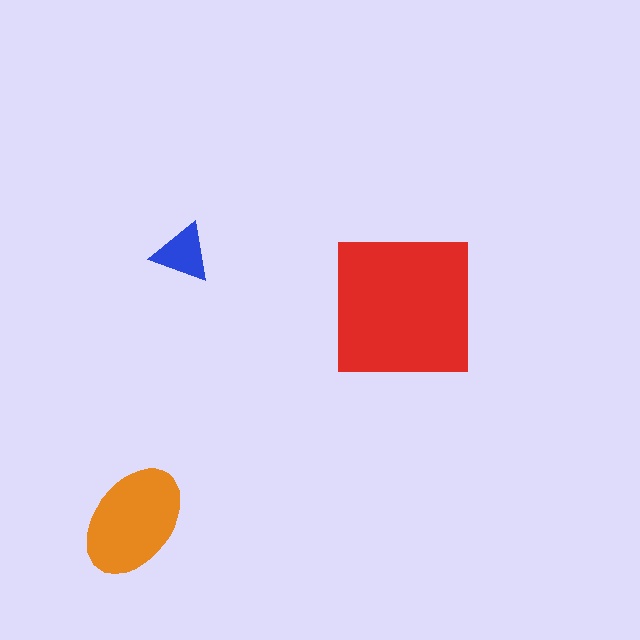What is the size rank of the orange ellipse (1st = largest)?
2nd.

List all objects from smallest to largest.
The blue triangle, the orange ellipse, the red square.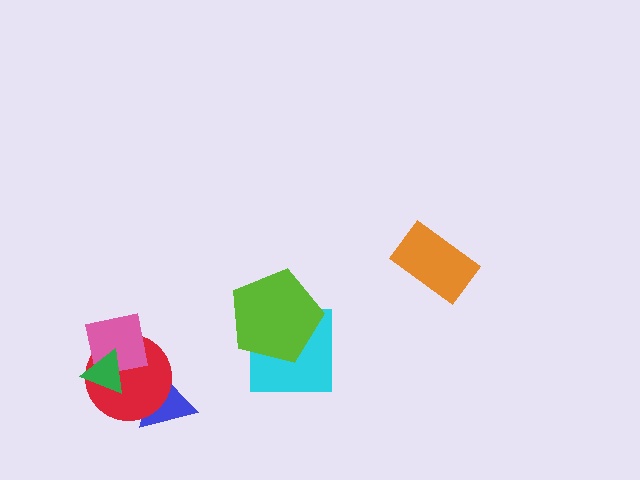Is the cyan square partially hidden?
Yes, it is partially covered by another shape.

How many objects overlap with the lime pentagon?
1 object overlaps with the lime pentagon.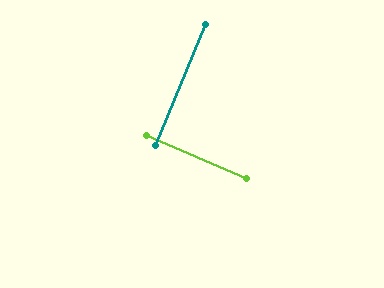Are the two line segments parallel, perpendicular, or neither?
Perpendicular — they meet at approximately 89°.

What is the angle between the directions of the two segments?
Approximately 89 degrees.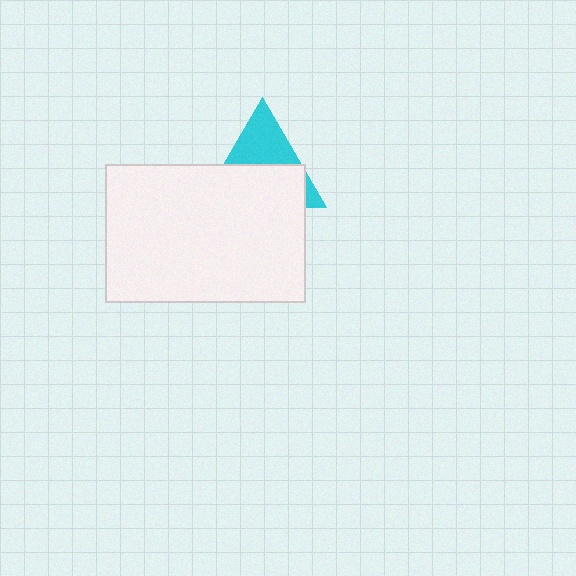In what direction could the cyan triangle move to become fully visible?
The cyan triangle could move up. That would shift it out from behind the white rectangle entirely.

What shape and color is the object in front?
The object in front is a white rectangle.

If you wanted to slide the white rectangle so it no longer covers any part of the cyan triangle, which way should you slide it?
Slide it down — that is the most direct way to separate the two shapes.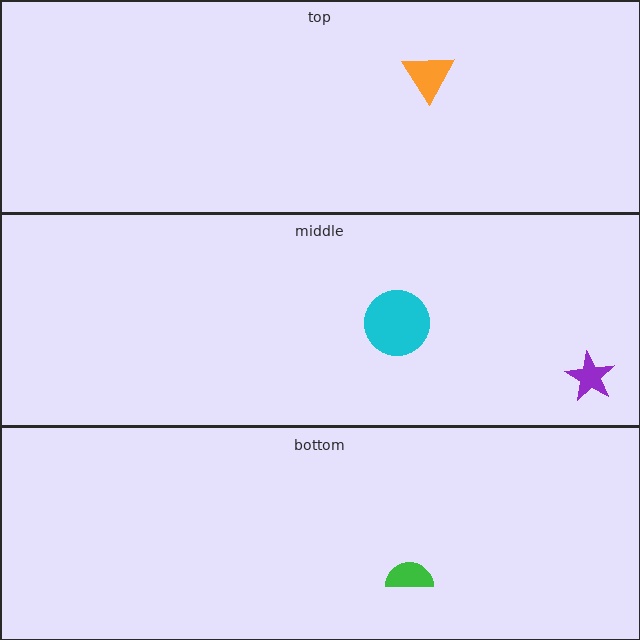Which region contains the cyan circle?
The middle region.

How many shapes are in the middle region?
2.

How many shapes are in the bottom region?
1.